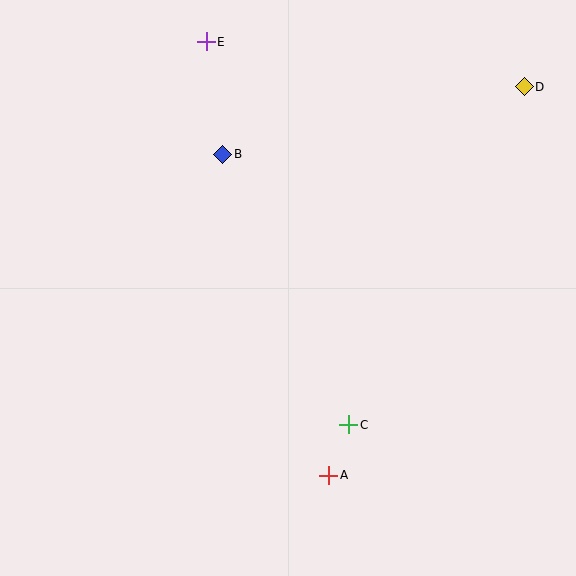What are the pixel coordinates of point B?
Point B is at (223, 154).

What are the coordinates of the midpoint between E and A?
The midpoint between E and A is at (267, 258).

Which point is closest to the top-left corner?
Point E is closest to the top-left corner.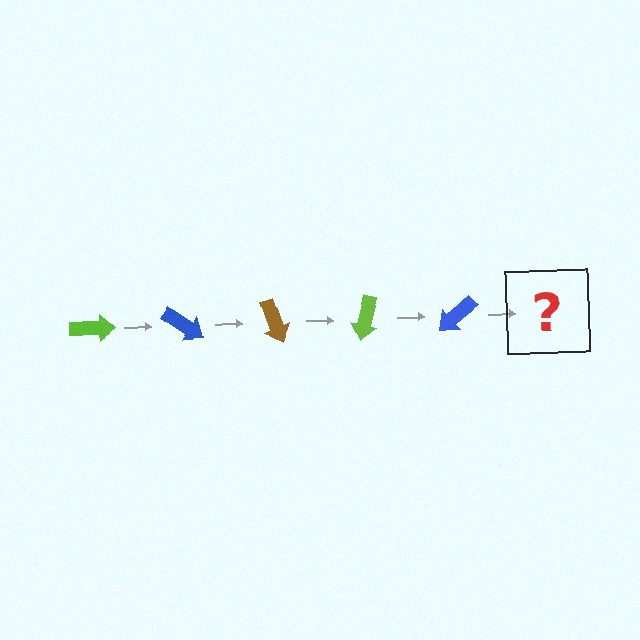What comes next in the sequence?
The next element should be a brown arrow, rotated 175 degrees from the start.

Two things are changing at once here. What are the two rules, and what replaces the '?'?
The two rules are that it rotates 35 degrees each step and the color cycles through lime, blue, and brown. The '?' should be a brown arrow, rotated 175 degrees from the start.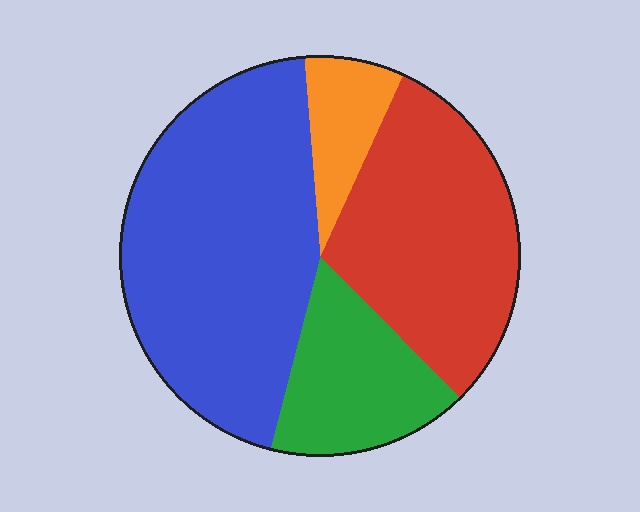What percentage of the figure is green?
Green takes up less than a quarter of the figure.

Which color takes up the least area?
Orange, at roughly 10%.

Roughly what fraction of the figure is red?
Red takes up between a quarter and a half of the figure.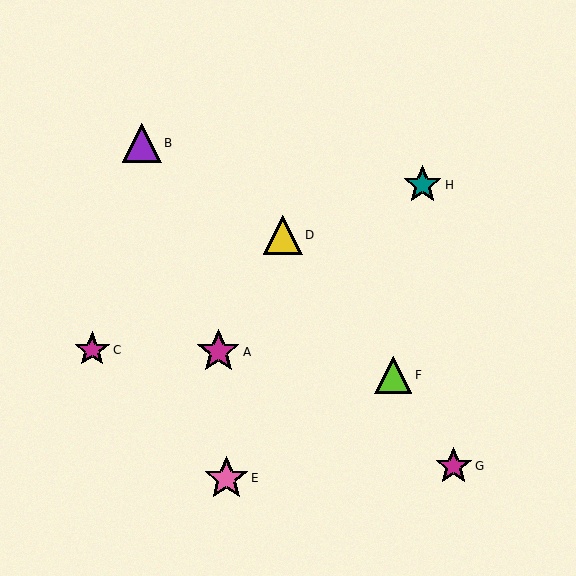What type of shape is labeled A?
Shape A is a magenta star.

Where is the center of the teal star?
The center of the teal star is at (423, 185).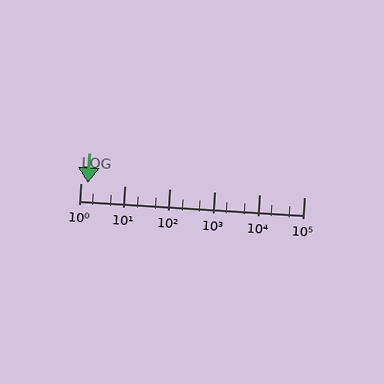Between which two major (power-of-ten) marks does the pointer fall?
The pointer is between 1 and 10.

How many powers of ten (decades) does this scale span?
The scale spans 5 decades, from 1 to 100000.